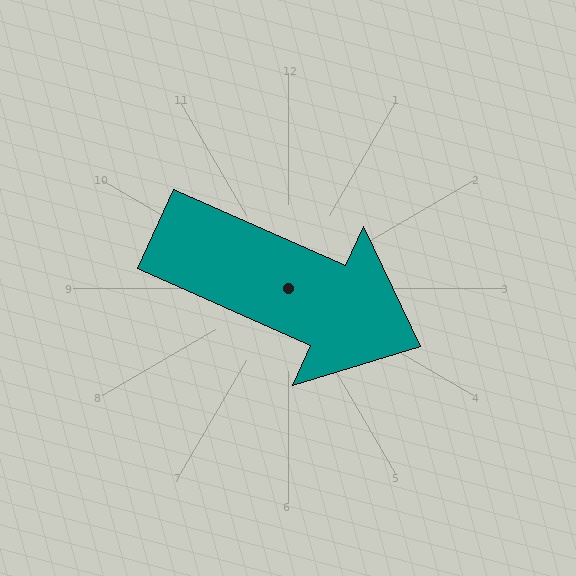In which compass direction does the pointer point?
Southeast.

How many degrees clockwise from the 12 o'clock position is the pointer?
Approximately 114 degrees.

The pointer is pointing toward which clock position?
Roughly 4 o'clock.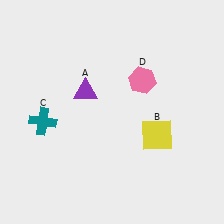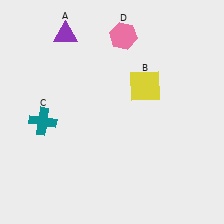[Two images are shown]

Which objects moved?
The objects that moved are: the purple triangle (A), the yellow square (B), the pink hexagon (D).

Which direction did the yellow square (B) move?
The yellow square (B) moved up.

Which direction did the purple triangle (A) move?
The purple triangle (A) moved up.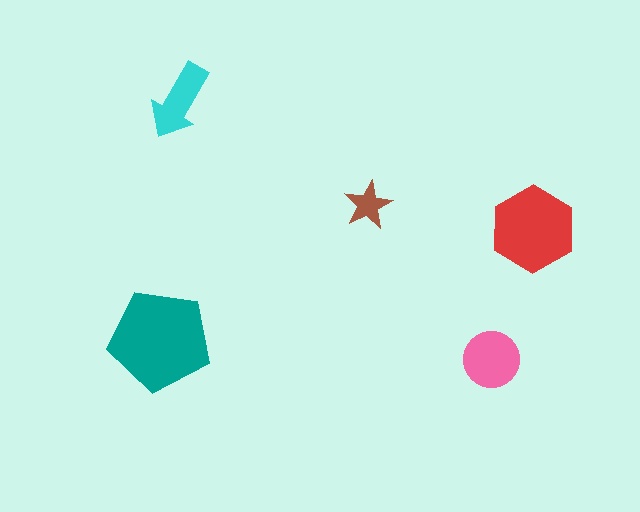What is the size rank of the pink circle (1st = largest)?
3rd.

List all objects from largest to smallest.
The teal pentagon, the red hexagon, the pink circle, the cyan arrow, the brown star.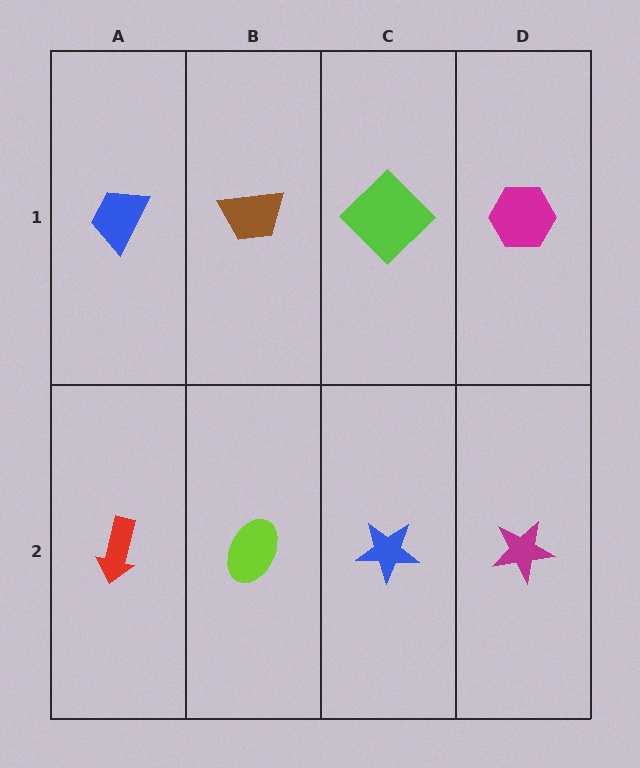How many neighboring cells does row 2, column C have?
3.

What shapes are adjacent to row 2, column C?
A lime diamond (row 1, column C), a lime ellipse (row 2, column B), a magenta star (row 2, column D).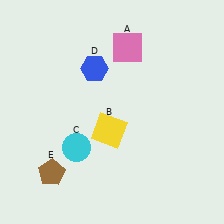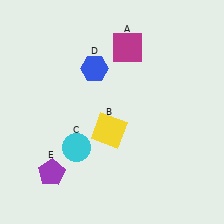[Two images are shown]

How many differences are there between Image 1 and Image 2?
There are 2 differences between the two images.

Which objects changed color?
A changed from pink to magenta. E changed from brown to purple.